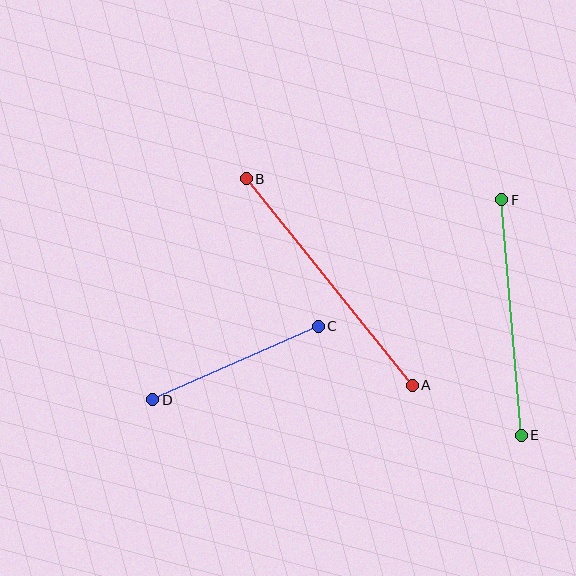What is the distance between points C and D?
The distance is approximately 181 pixels.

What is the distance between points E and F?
The distance is approximately 236 pixels.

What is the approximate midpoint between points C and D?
The midpoint is at approximately (236, 363) pixels.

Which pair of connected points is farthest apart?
Points A and B are farthest apart.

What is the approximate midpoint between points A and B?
The midpoint is at approximately (329, 282) pixels.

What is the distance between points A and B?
The distance is approximately 265 pixels.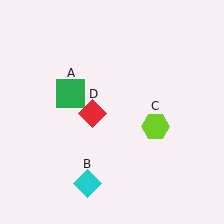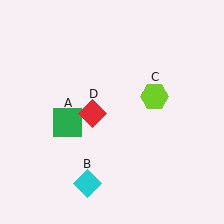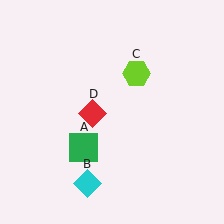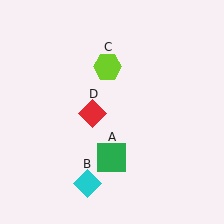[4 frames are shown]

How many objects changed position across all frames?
2 objects changed position: green square (object A), lime hexagon (object C).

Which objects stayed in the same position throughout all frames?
Cyan diamond (object B) and red diamond (object D) remained stationary.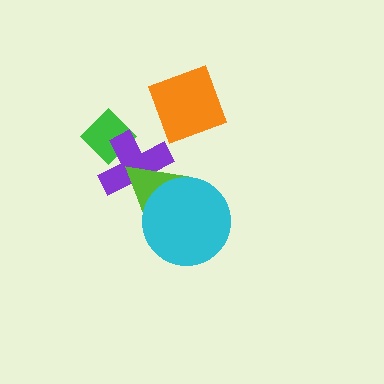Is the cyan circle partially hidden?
No, no other shape covers it.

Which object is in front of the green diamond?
The purple cross is in front of the green diamond.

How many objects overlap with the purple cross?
3 objects overlap with the purple cross.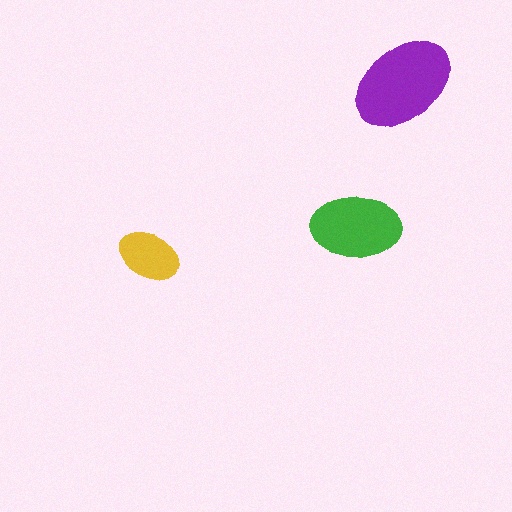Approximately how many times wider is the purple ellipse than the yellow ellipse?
About 1.5 times wider.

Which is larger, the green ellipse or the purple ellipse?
The purple one.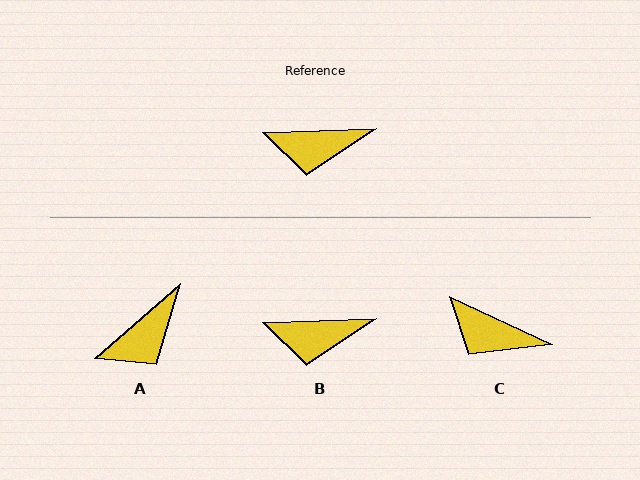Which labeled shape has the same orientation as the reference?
B.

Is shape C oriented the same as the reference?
No, it is off by about 28 degrees.